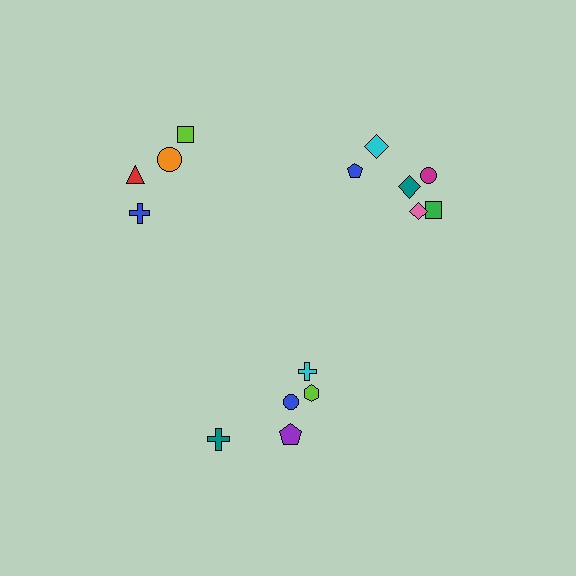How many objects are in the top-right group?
There are 6 objects.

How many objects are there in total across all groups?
There are 15 objects.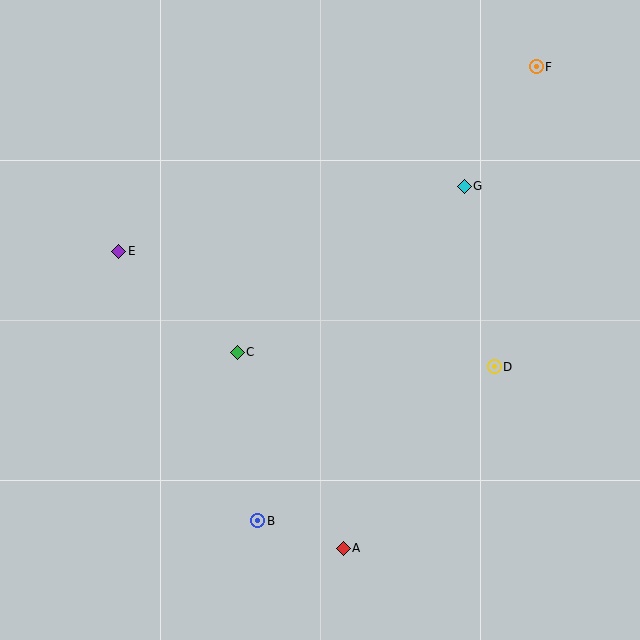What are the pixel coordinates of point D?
Point D is at (494, 367).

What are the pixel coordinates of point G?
Point G is at (464, 186).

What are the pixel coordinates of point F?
Point F is at (536, 67).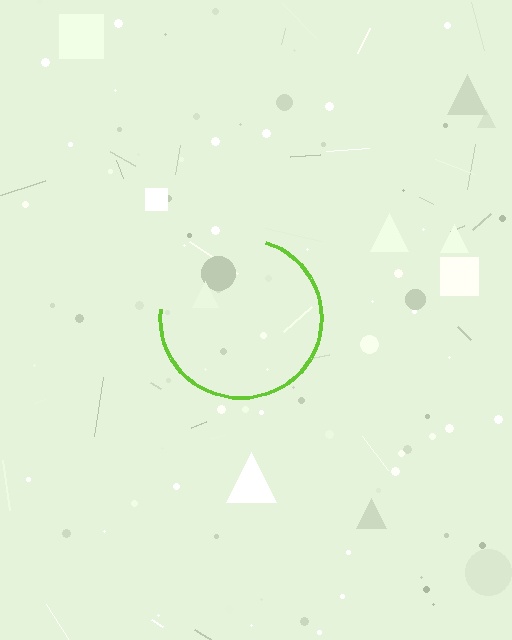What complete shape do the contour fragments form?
The contour fragments form a circle.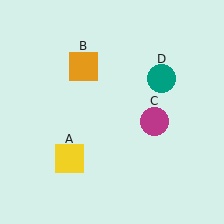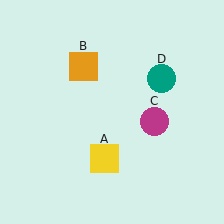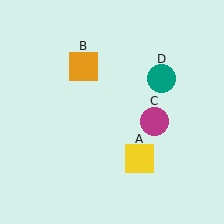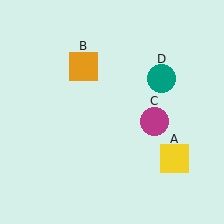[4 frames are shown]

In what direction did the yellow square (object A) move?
The yellow square (object A) moved right.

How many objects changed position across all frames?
1 object changed position: yellow square (object A).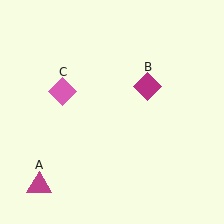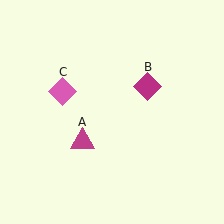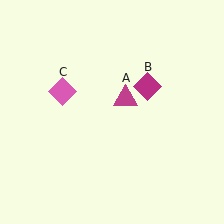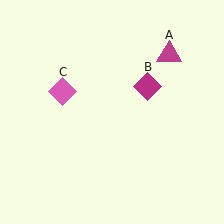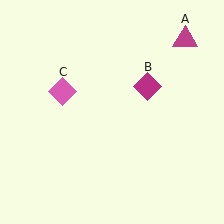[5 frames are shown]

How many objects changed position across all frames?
1 object changed position: magenta triangle (object A).